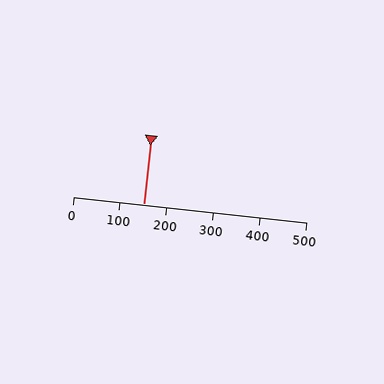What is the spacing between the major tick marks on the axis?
The major ticks are spaced 100 apart.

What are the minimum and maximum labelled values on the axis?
The axis runs from 0 to 500.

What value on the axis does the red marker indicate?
The marker indicates approximately 150.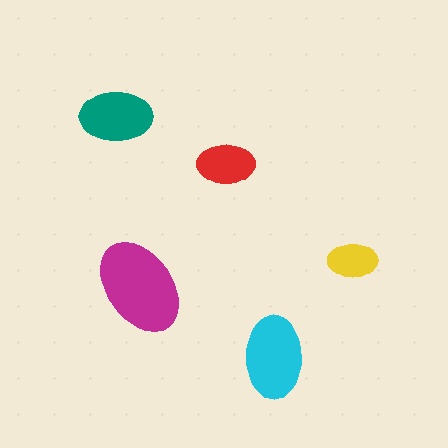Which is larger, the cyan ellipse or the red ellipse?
The cyan one.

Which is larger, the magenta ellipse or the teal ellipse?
The magenta one.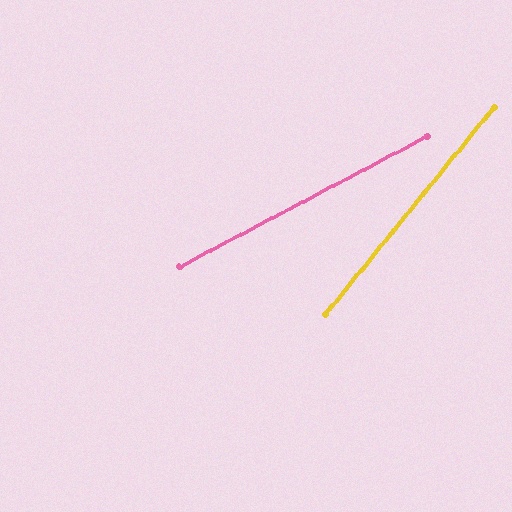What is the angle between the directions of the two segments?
Approximately 23 degrees.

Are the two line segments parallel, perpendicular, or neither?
Neither parallel nor perpendicular — they differ by about 23°.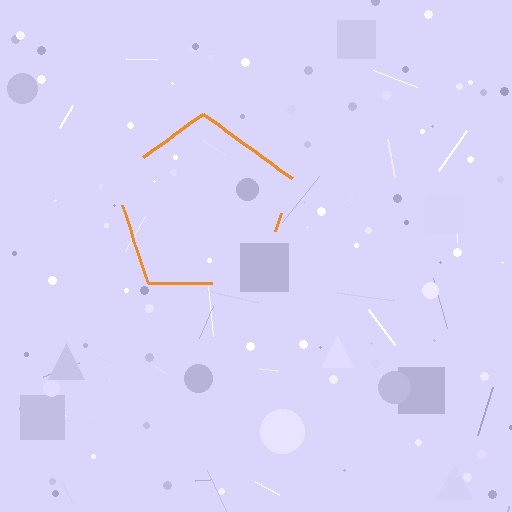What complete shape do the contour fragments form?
The contour fragments form a pentagon.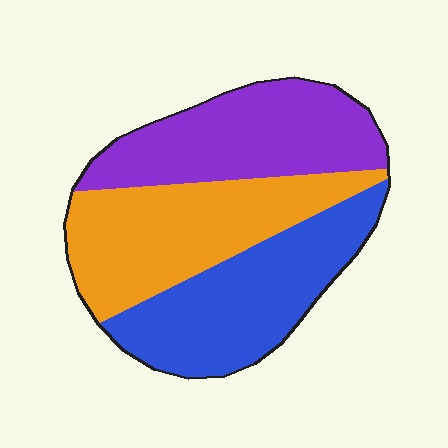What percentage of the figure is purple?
Purple takes up about one third (1/3) of the figure.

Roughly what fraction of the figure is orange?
Orange covers around 35% of the figure.